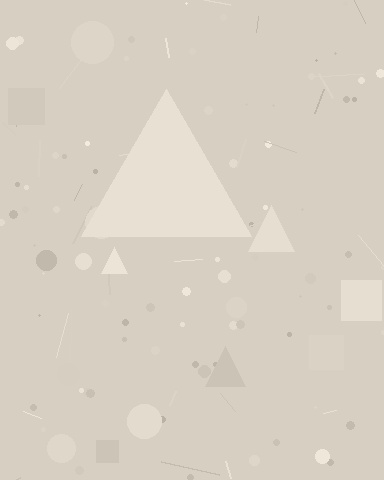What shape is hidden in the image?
A triangle is hidden in the image.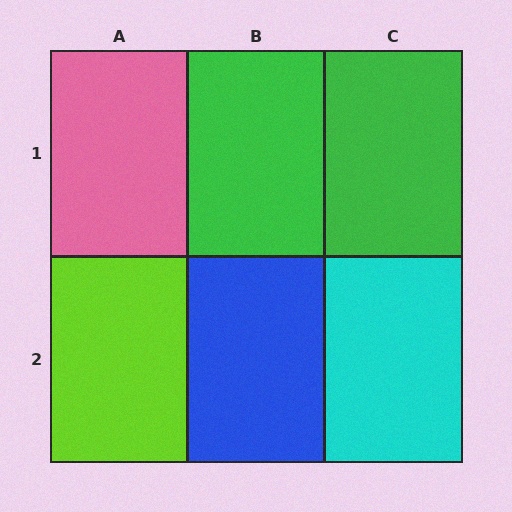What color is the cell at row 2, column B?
Blue.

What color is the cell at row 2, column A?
Lime.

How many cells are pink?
1 cell is pink.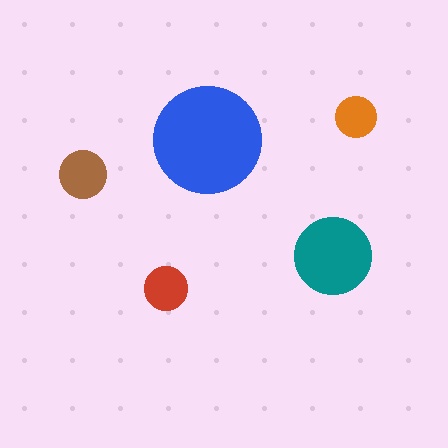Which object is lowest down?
The red circle is bottommost.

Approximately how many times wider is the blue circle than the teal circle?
About 1.5 times wider.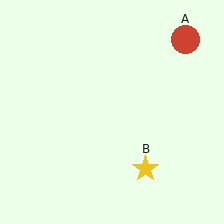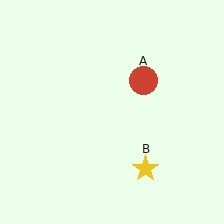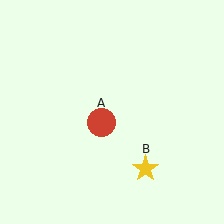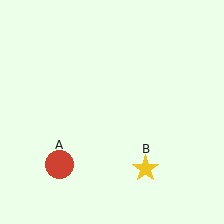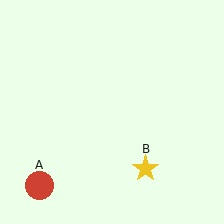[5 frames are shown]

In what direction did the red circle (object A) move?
The red circle (object A) moved down and to the left.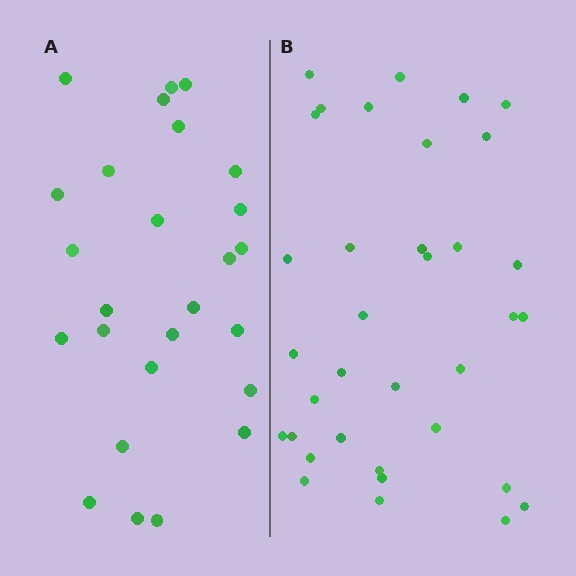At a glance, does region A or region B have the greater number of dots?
Region B (the right region) has more dots.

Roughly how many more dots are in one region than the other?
Region B has roughly 8 or so more dots than region A.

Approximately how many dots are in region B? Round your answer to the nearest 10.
About 40 dots. (The exact count is 35, which rounds to 40.)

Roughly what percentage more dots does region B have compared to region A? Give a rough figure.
About 35% more.